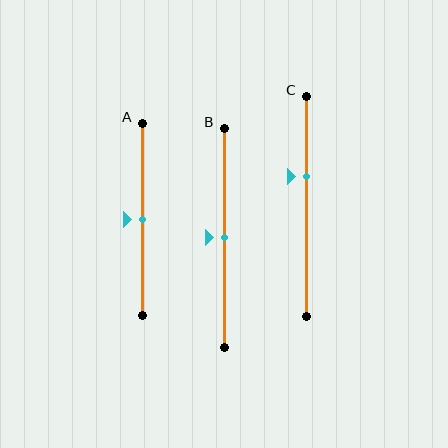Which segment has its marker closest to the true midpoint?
Segment A has its marker closest to the true midpoint.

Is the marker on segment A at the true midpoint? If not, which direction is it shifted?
Yes, the marker on segment A is at the true midpoint.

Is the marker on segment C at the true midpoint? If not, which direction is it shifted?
No, the marker on segment C is shifted upward by about 14% of the segment length.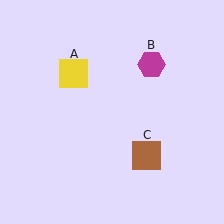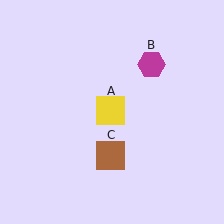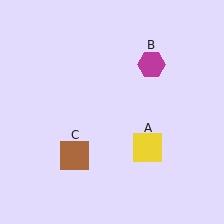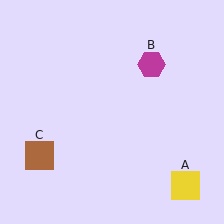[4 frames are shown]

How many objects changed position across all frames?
2 objects changed position: yellow square (object A), brown square (object C).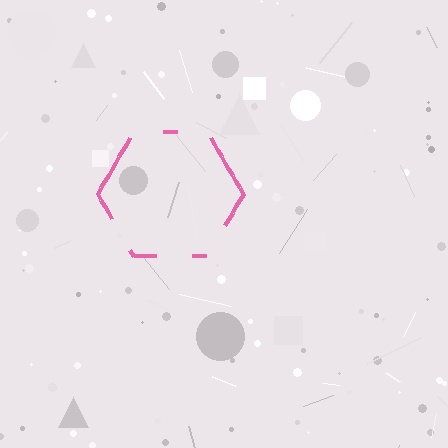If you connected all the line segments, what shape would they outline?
They would outline a hexagon.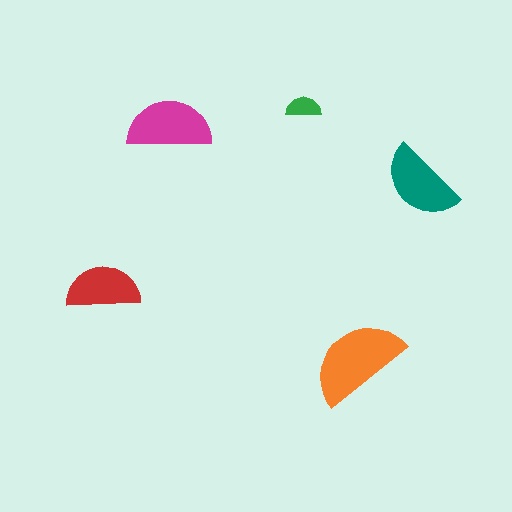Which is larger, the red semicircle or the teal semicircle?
The teal one.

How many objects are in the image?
There are 5 objects in the image.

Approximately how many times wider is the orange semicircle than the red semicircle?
About 1.5 times wider.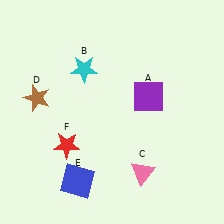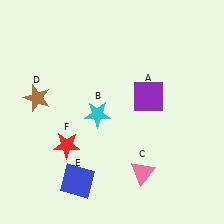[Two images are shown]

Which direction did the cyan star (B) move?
The cyan star (B) moved down.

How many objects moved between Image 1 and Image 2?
1 object moved between the two images.